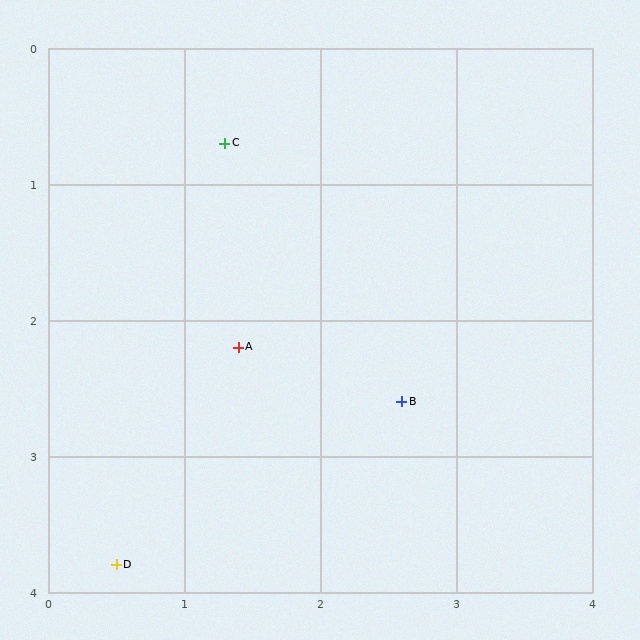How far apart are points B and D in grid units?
Points B and D are about 2.4 grid units apart.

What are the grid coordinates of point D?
Point D is at approximately (0.5, 3.8).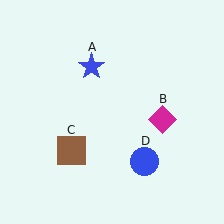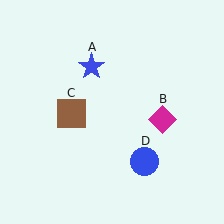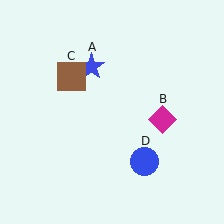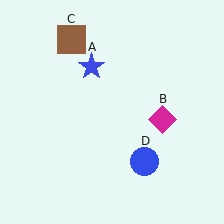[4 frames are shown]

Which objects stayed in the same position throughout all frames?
Blue star (object A) and magenta diamond (object B) and blue circle (object D) remained stationary.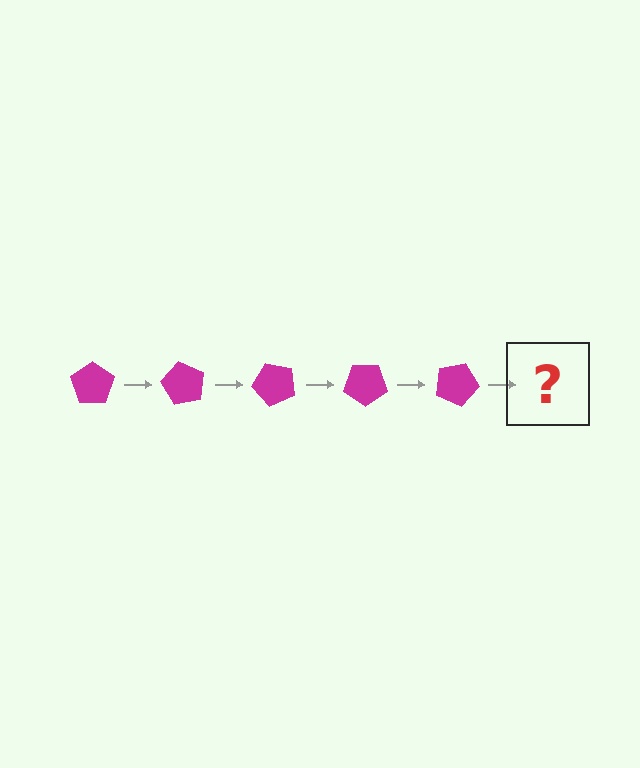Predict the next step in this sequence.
The next step is a magenta pentagon rotated 300 degrees.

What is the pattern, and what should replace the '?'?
The pattern is that the pentagon rotates 60 degrees each step. The '?' should be a magenta pentagon rotated 300 degrees.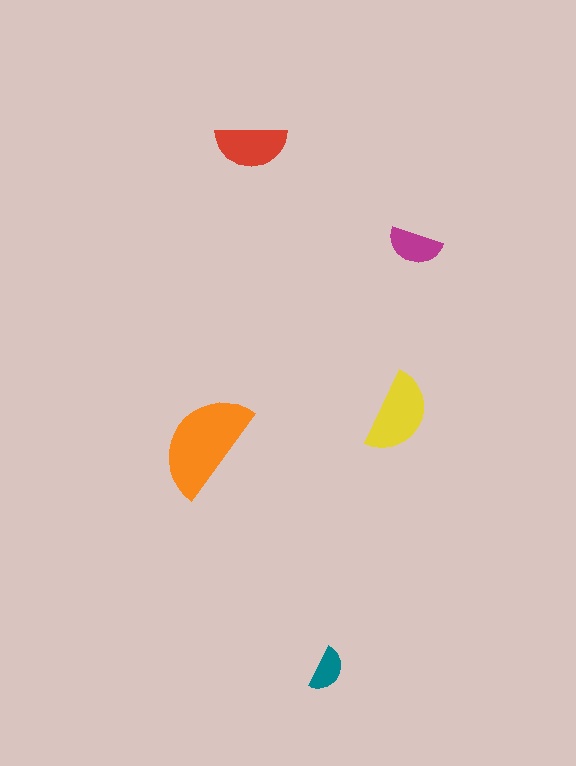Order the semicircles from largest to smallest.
the orange one, the yellow one, the red one, the magenta one, the teal one.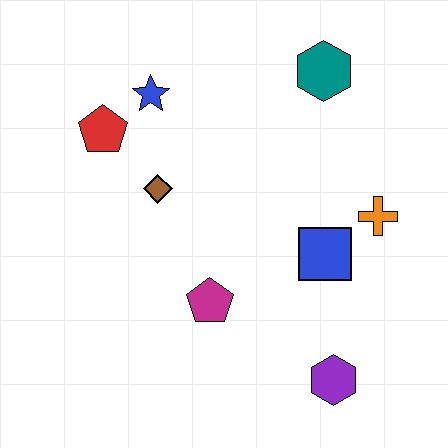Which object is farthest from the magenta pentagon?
The teal hexagon is farthest from the magenta pentagon.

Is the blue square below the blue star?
Yes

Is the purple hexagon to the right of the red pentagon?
Yes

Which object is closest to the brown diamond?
The red pentagon is closest to the brown diamond.